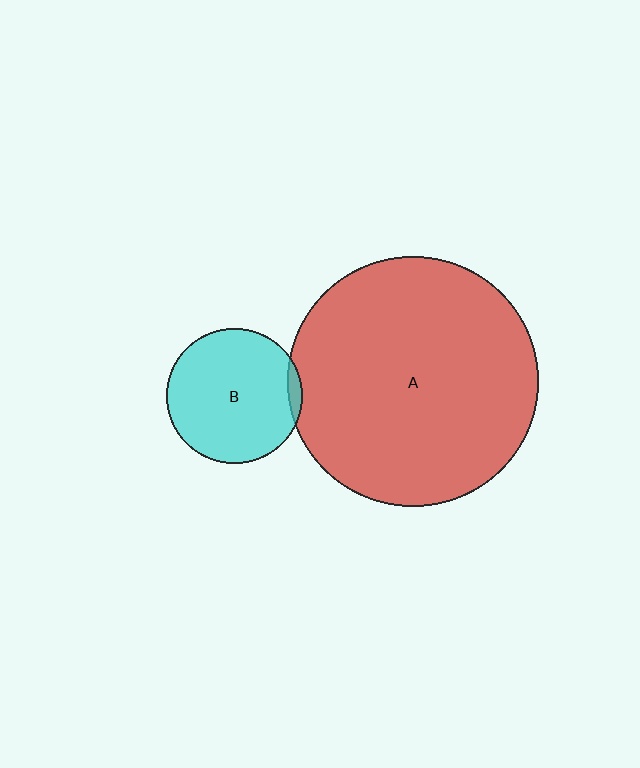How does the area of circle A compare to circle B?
Approximately 3.4 times.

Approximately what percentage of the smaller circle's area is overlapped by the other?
Approximately 5%.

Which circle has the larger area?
Circle A (red).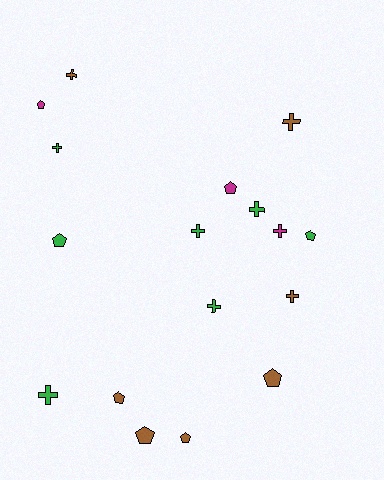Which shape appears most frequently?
Cross, with 9 objects.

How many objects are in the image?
There are 17 objects.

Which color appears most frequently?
Brown, with 7 objects.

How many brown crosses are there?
There are 3 brown crosses.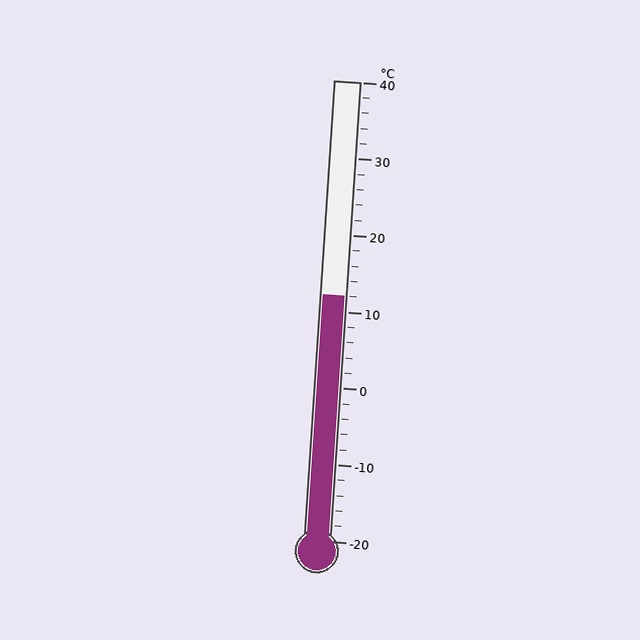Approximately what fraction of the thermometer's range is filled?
The thermometer is filled to approximately 55% of its range.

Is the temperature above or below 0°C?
The temperature is above 0°C.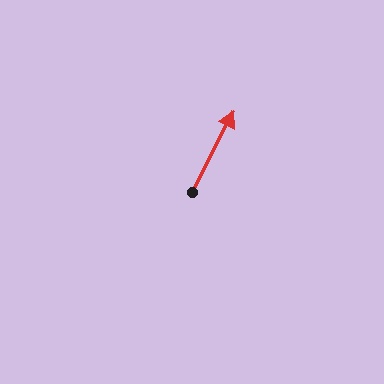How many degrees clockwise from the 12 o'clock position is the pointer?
Approximately 27 degrees.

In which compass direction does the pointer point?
Northeast.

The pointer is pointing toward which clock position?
Roughly 1 o'clock.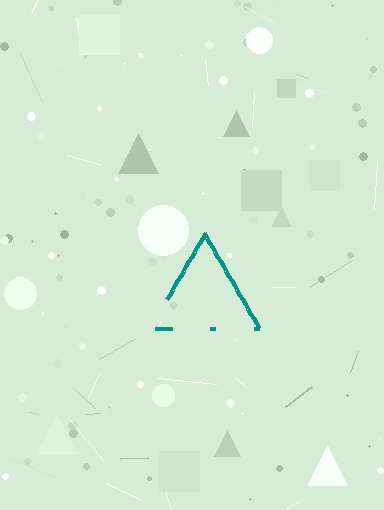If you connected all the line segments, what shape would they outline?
They would outline a triangle.